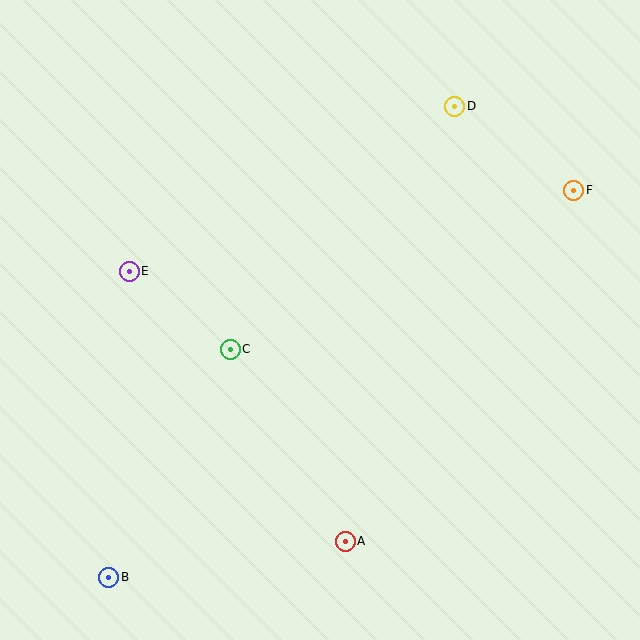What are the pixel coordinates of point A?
Point A is at (345, 541).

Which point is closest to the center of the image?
Point C at (230, 349) is closest to the center.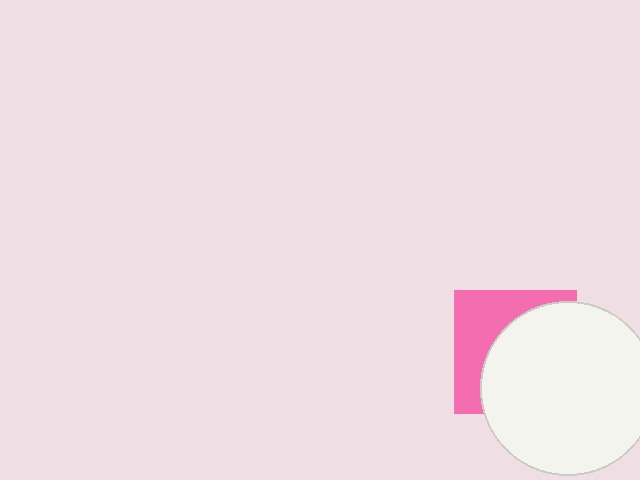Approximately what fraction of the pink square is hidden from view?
Roughly 60% of the pink square is hidden behind the white circle.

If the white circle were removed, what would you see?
You would see the complete pink square.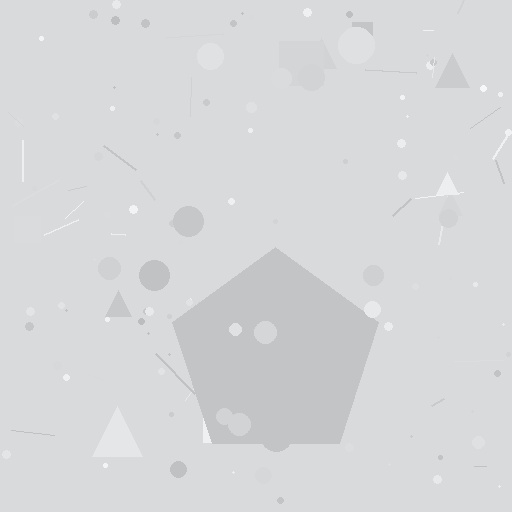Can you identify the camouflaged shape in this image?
The camouflaged shape is a pentagon.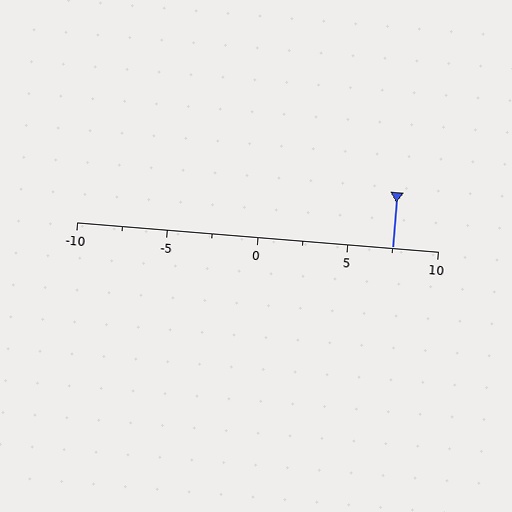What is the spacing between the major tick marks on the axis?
The major ticks are spaced 5 apart.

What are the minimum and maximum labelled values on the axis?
The axis runs from -10 to 10.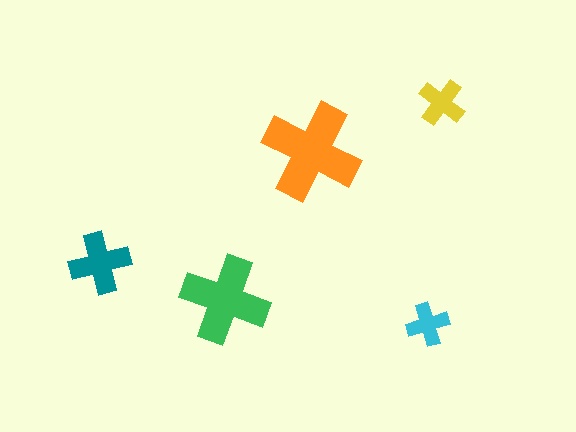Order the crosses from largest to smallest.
the orange one, the green one, the teal one, the yellow one, the cyan one.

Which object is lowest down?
The cyan cross is bottommost.